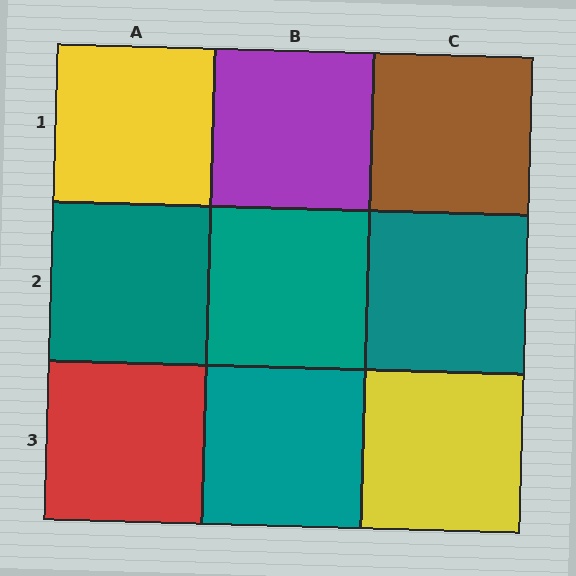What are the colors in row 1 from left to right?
Yellow, purple, brown.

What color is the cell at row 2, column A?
Teal.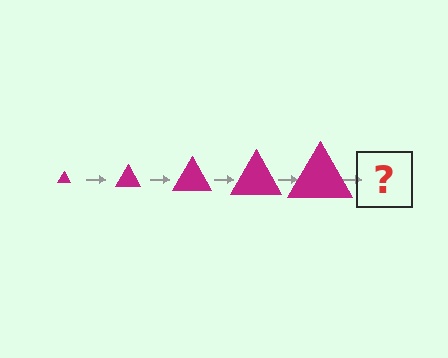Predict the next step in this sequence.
The next step is a magenta triangle, larger than the previous one.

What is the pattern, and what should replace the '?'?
The pattern is that the triangle gets progressively larger each step. The '?' should be a magenta triangle, larger than the previous one.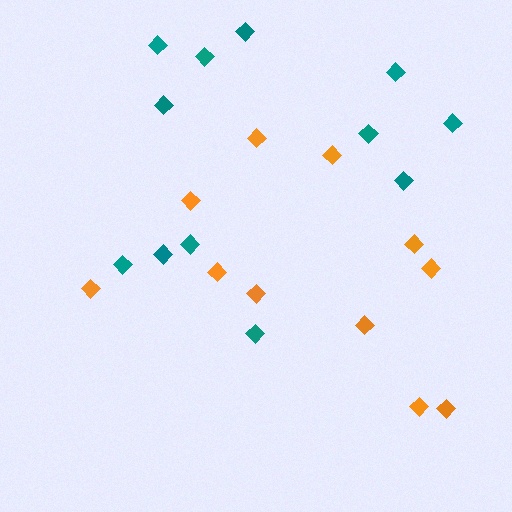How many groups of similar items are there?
There are 2 groups: one group of teal diamonds (12) and one group of orange diamonds (11).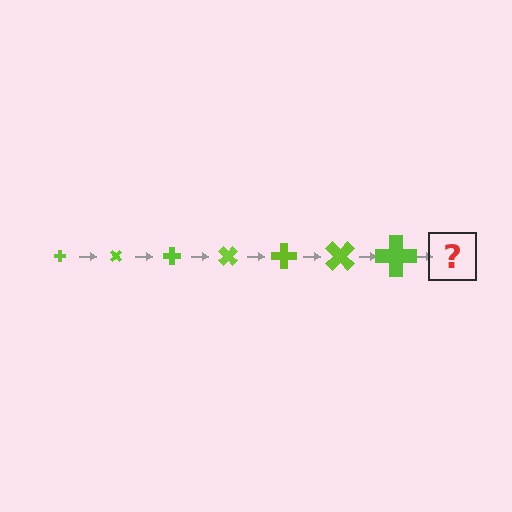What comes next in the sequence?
The next element should be a cross, larger than the previous one and rotated 315 degrees from the start.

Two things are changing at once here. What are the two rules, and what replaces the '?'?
The two rules are that the cross grows larger each step and it rotates 45 degrees each step. The '?' should be a cross, larger than the previous one and rotated 315 degrees from the start.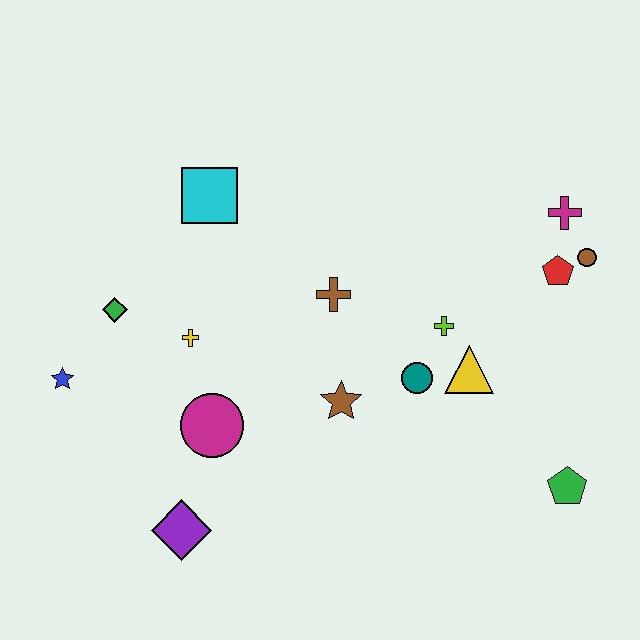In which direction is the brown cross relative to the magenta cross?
The brown cross is to the left of the magenta cross.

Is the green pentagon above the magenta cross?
No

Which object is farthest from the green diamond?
The green pentagon is farthest from the green diamond.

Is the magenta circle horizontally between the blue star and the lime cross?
Yes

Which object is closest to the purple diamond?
The magenta circle is closest to the purple diamond.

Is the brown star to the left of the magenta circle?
No